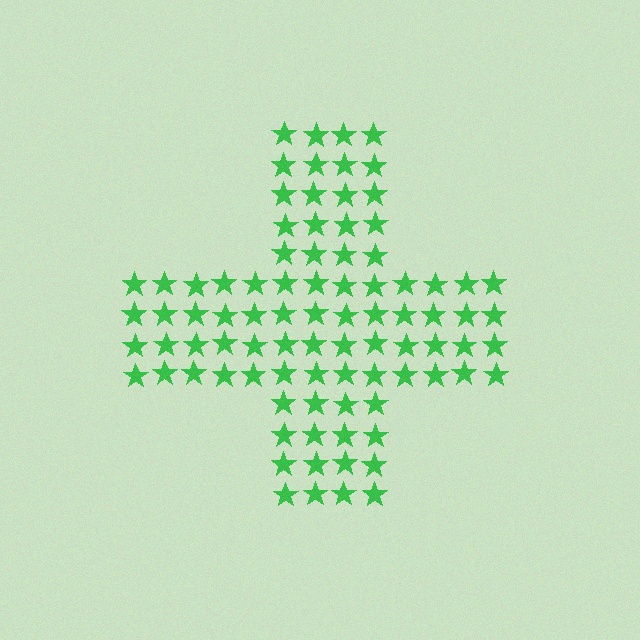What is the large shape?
The large shape is a cross.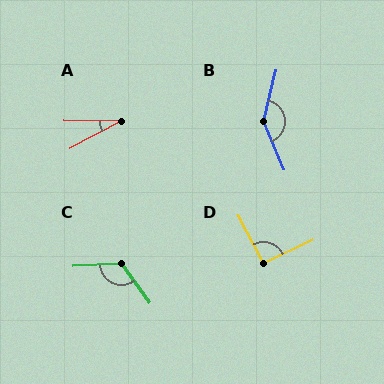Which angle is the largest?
B, at approximately 143 degrees.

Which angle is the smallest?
A, at approximately 29 degrees.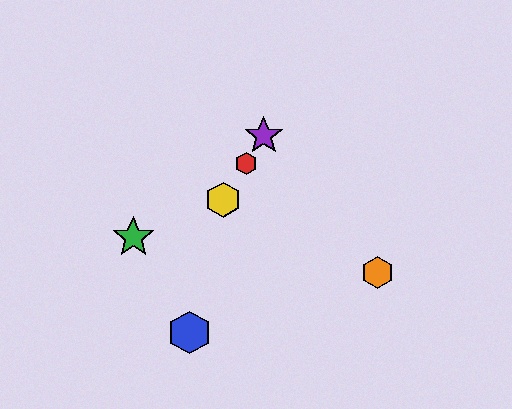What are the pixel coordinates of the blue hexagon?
The blue hexagon is at (190, 332).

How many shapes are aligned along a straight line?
3 shapes (the red hexagon, the yellow hexagon, the purple star) are aligned along a straight line.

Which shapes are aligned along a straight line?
The red hexagon, the yellow hexagon, the purple star are aligned along a straight line.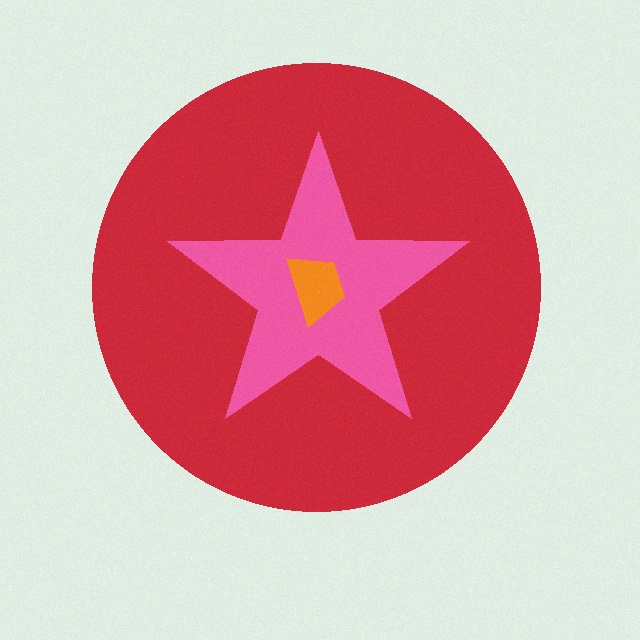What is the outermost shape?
The red circle.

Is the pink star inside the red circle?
Yes.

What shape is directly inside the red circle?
The pink star.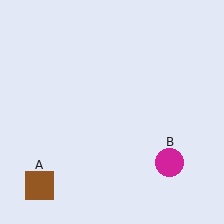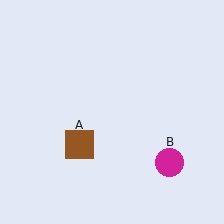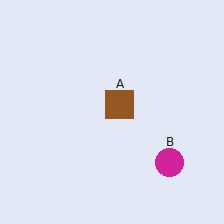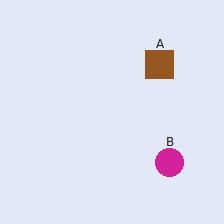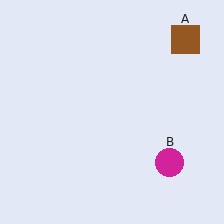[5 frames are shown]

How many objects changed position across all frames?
1 object changed position: brown square (object A).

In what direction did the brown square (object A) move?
The brown square (object A) moved up and to the right.